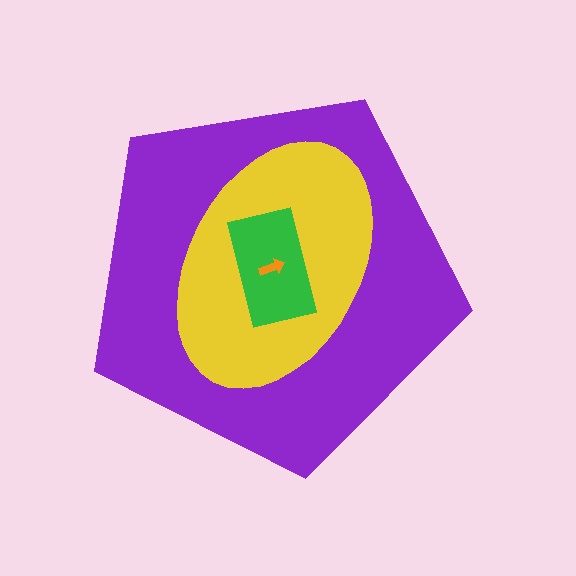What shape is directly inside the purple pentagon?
The yellow ellipse.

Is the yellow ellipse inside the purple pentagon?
Yes.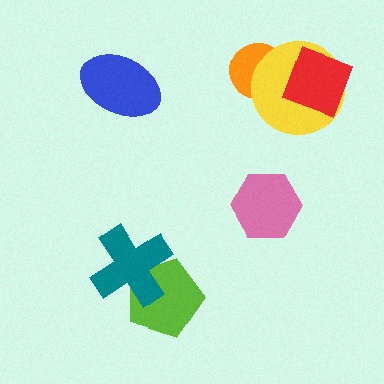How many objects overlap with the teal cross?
1 object overlaps with the teal cross.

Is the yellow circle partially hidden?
Yes, it is partially covered by another shape.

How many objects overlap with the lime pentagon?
1 object overlaps with the lime pentagon.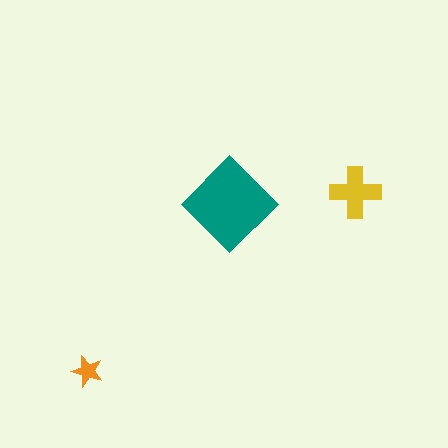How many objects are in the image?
There are 3 objects in the image.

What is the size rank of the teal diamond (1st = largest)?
1st.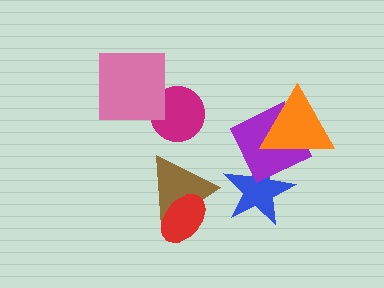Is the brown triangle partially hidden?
Yes, it is partially covered by another shape.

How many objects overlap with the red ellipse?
1 object overlaps with the red ellipse.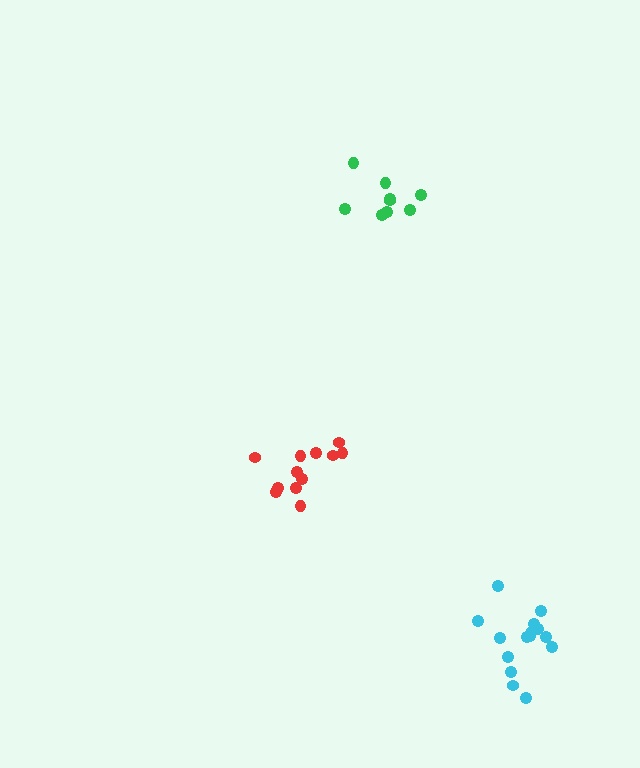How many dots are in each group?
Group 1: 12 dots, Group 2: 15 dots, Group 3: 9 dots (36 total).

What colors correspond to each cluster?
The clusters are colored: red, cyan, green.